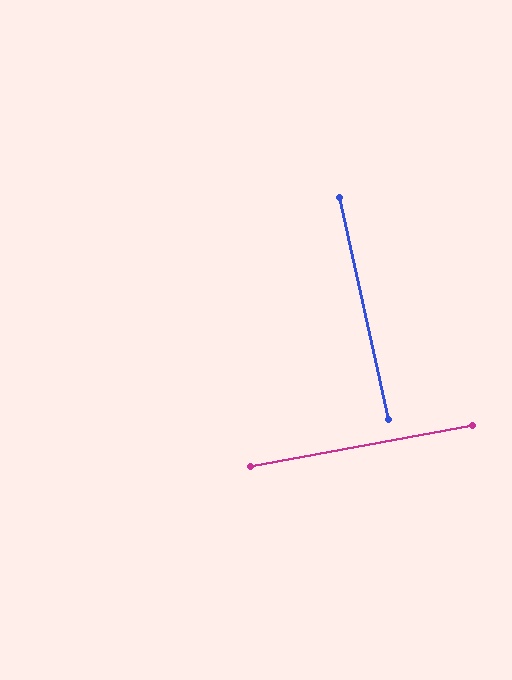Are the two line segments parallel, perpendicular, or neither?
Perpendicular — they meet at approximately 88°.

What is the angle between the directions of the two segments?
Approximately 88 degrees.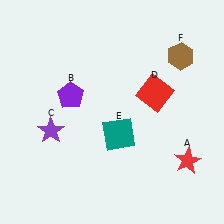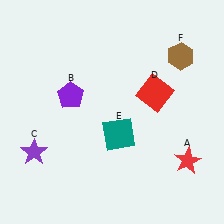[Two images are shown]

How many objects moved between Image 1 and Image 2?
1 object moved between the two images.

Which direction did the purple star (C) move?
The purple star (C) moved down.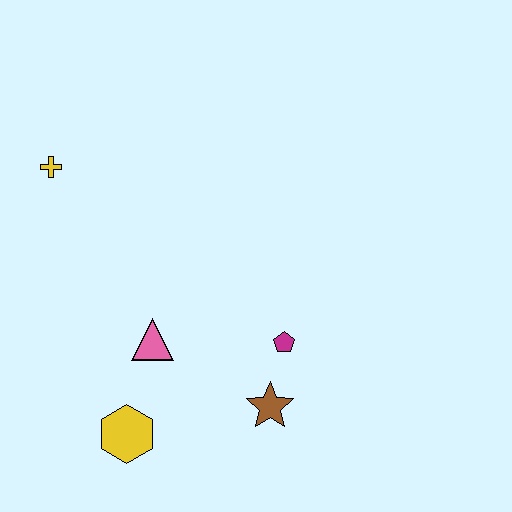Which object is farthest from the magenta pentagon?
The yellow cross is farthest from the magenta pentagon.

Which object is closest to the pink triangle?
The yellow hexagon is closest to the pink triangle.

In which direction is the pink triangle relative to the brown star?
The pink triangle is to the left of the brown star.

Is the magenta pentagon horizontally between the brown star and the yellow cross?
No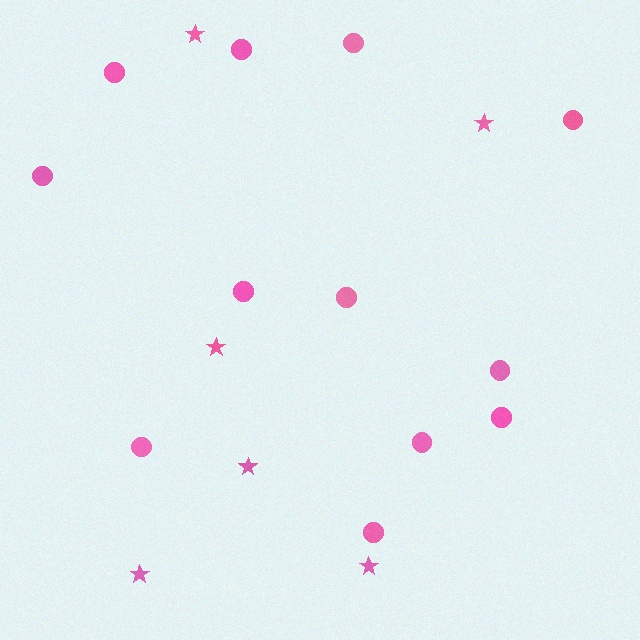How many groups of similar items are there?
There are 2 groups: one group of circles (12) and one group of stars (6).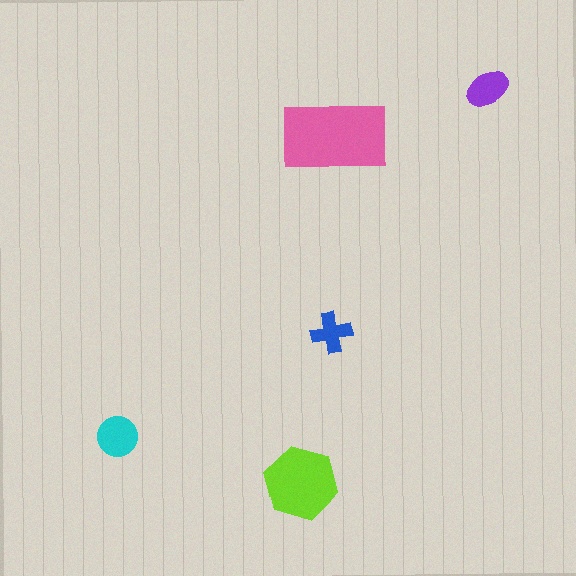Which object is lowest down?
The lime hexagon is bottommost.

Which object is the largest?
The pink rectangle.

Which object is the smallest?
The blue cross.